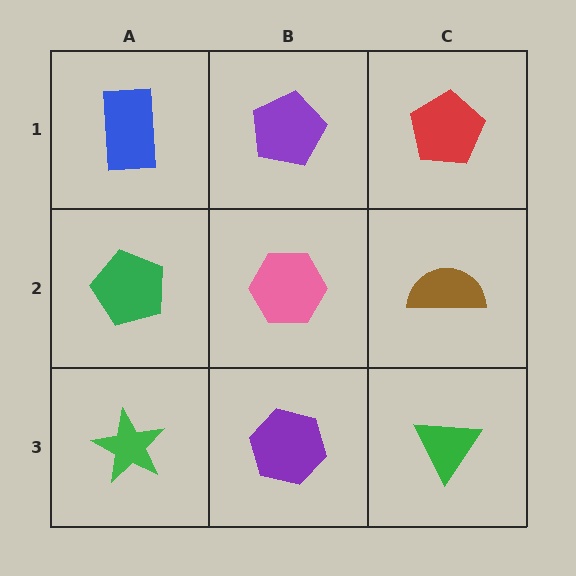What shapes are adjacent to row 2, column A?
A blue rectangle (row 1, column A), a green star (row 3, column A), a pink hexagon (row 2, column B).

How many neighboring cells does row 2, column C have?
3.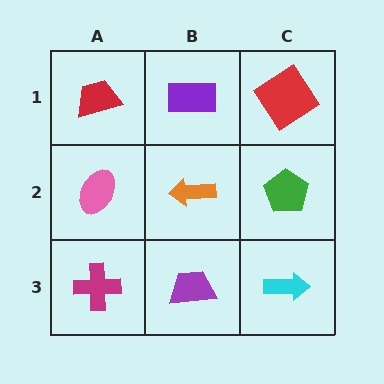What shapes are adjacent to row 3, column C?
A green pentagon (row 2, column C), a purple trapezoid (row 3, column B).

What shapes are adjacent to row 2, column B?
A purple rectangle (row 1, column B), a purple trapezoid (row 3, column B), a pink ellipse (row 2, column A), a green pentagon (row 2, column C).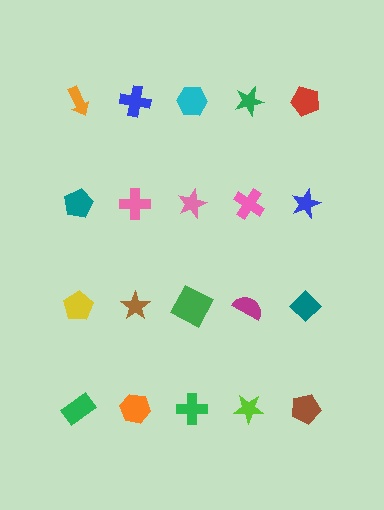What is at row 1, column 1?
An orange arrow.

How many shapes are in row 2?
5 shapes.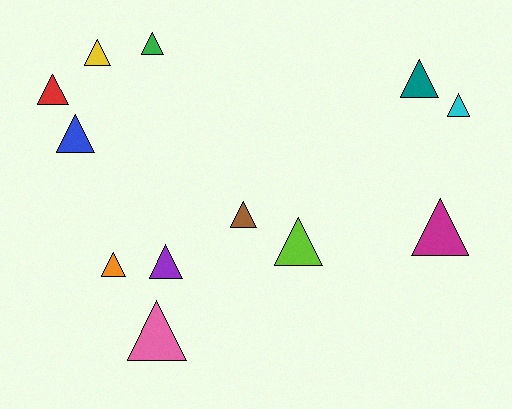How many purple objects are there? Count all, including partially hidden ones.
There is 1 purple object.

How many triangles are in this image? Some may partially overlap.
There are 12 triangles.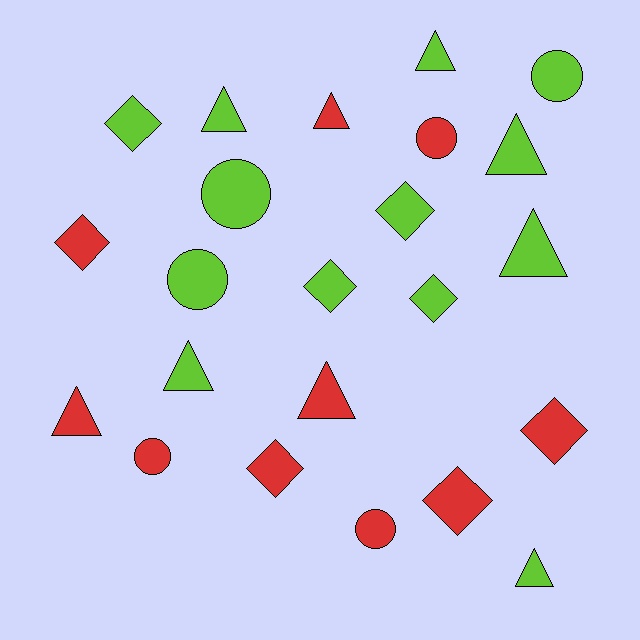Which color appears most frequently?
Lime, with 13 objects.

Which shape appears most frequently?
Triangle, with 9 objects.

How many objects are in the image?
There are 23 objects.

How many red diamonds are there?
There are 4 red diamonds.